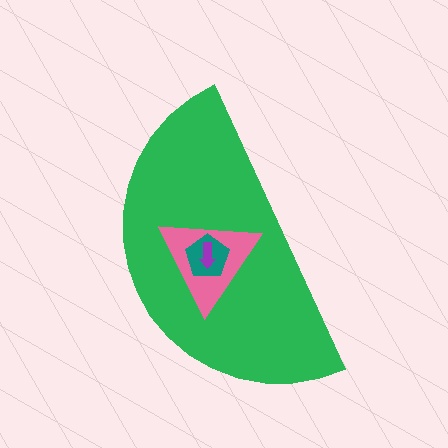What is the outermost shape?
The green semicircle.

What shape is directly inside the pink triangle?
The teal pentagon.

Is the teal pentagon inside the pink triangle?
Yes.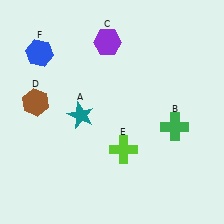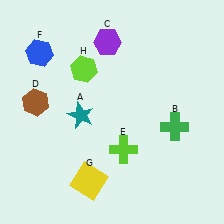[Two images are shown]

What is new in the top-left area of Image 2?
A lime hexagon (H) was added in the top-left area of Image 2.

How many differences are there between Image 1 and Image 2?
There are 2 differences between the two images.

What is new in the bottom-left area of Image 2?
A yellow square (G) was added in the bottom-left area of Image 2.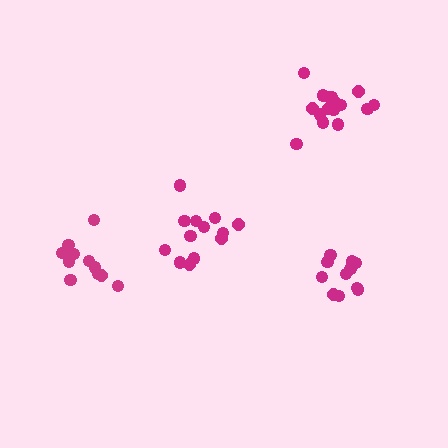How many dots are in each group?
Group 1: 17 dots, Group 2: 11 dots, Group 3: 13 dots, Group 4: 11 dots (52 total).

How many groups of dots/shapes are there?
There are 4 groups.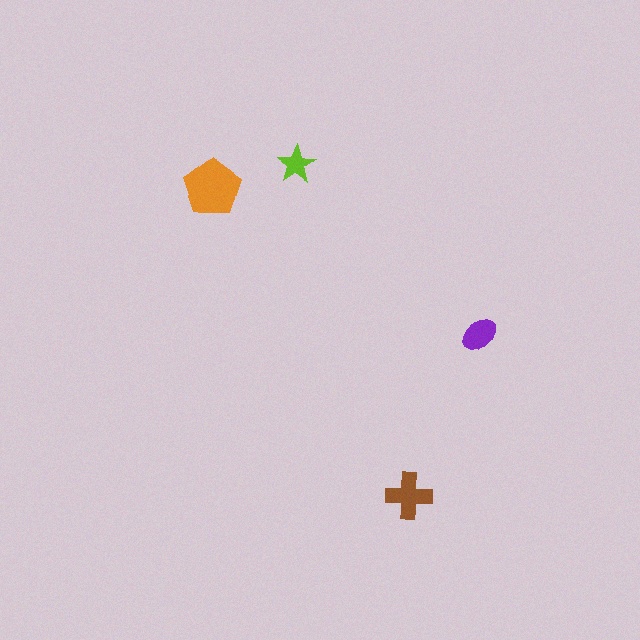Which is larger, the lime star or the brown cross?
The brown cross.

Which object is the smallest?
The lime star.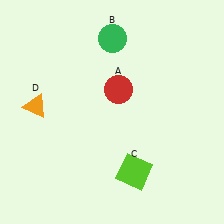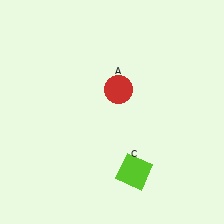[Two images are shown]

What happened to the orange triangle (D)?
The orange triangle (D) was removed in Image 2. It was in the top-left area of Image 1.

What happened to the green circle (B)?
The green circle (B) was removed in Image 2. It was in the top-right area of Image 1.